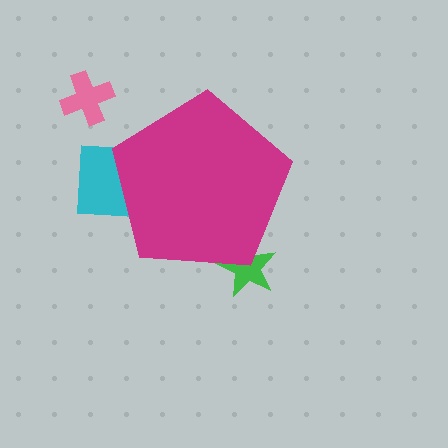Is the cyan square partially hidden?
Yes, the cyan square is partially hidden behind the magenta pentagon.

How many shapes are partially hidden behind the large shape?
2 shapes are partially hidden.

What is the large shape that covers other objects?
A magenta pentagon.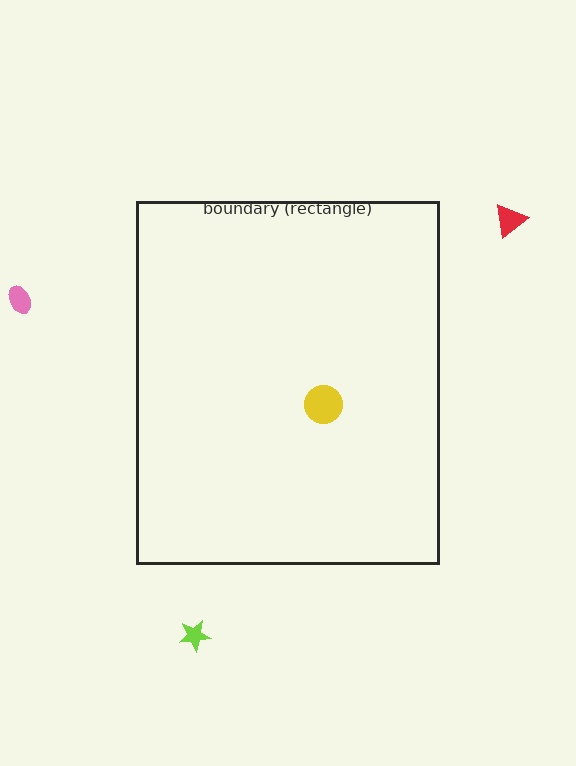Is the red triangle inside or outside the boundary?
Outside.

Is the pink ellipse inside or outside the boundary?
Outside.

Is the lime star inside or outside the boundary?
Outside.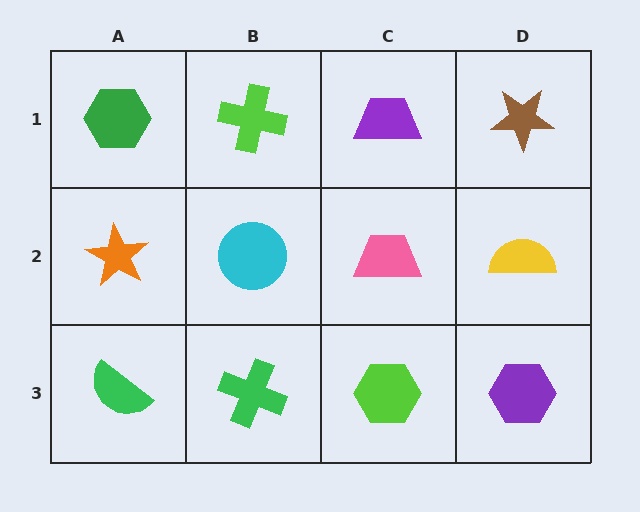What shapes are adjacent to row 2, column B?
A lime cross (row 1, column B), a green cross (row 3, column B), an orange star (row 2, column A), a pink trapezoid (row 2, column C).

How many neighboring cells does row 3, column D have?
2.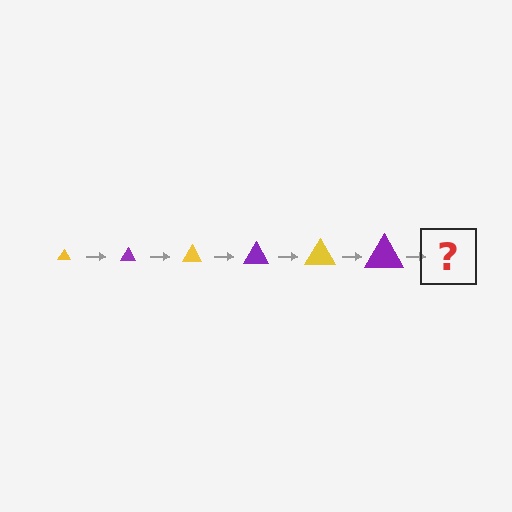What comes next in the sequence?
The next element should be a yellow triangle, larger than the previous one.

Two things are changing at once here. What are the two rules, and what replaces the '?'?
The two rules are that the triangle grows larger each step and the color cycles through yellow and purple. The '?' should be a yellow triangle, larger than the previous one.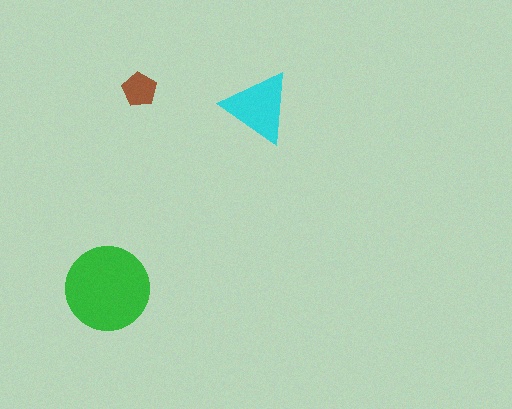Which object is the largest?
The green circle.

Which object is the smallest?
The brown pentagon.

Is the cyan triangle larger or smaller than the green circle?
Smaller.